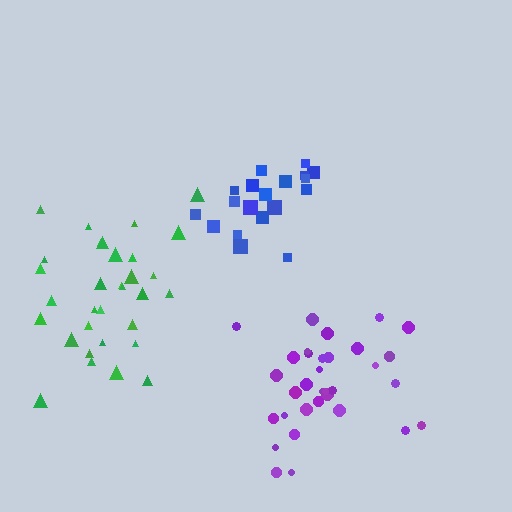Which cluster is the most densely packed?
Blue.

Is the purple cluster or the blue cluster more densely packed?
Blue.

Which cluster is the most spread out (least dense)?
Purple.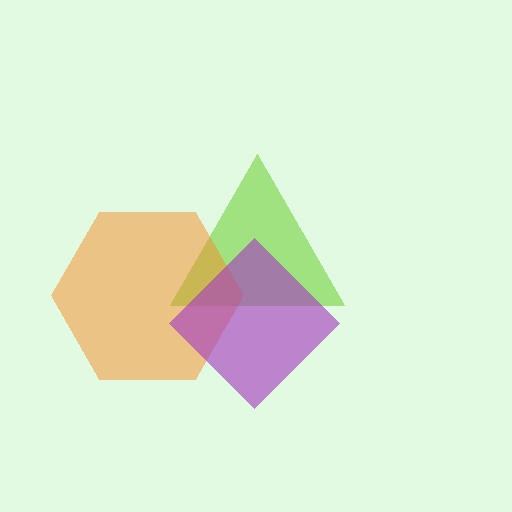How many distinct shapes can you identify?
There are 3 distinct shapes: a lime triangle, an orange hexagon, a purple diamond.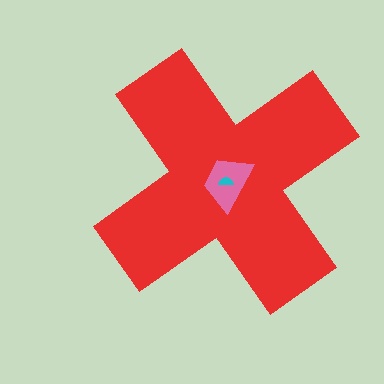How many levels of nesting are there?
3.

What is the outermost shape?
The red cross.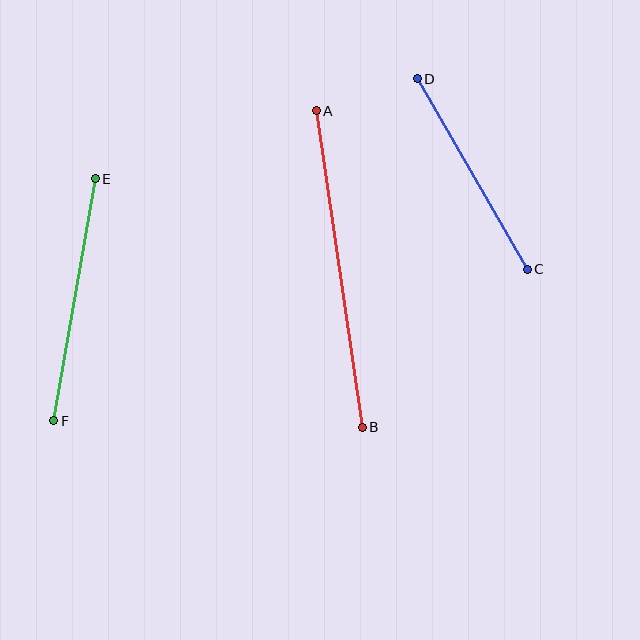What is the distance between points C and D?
The distance is approximately 220 pixels.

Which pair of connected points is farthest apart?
Points A and B are farthest apart.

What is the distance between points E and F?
The distance is approximately 246 pixels.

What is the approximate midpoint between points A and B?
The midpoint is at approximately (339, 269) pixels.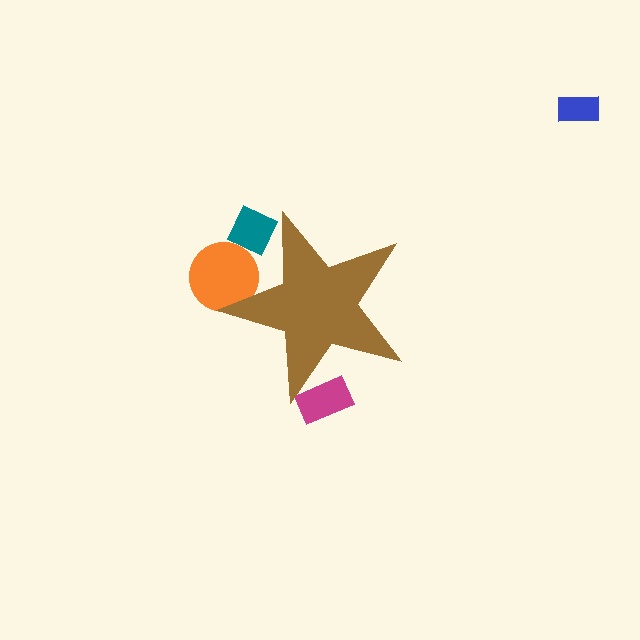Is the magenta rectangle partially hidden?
Yes, the magenta rectangle is partially hidden behind the brown star.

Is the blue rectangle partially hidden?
No, the blue rectangle is fully visible.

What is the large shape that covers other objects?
A brown star.